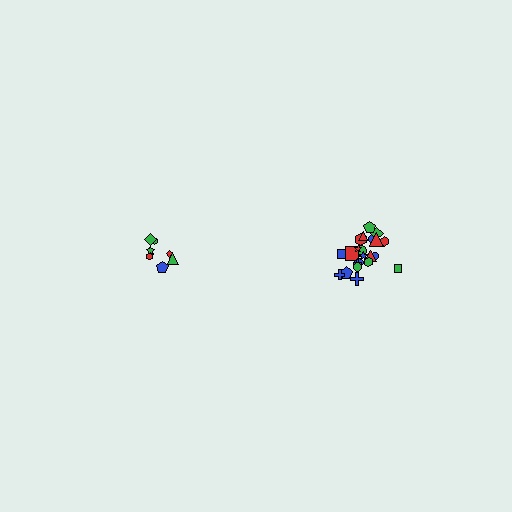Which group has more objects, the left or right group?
The right group.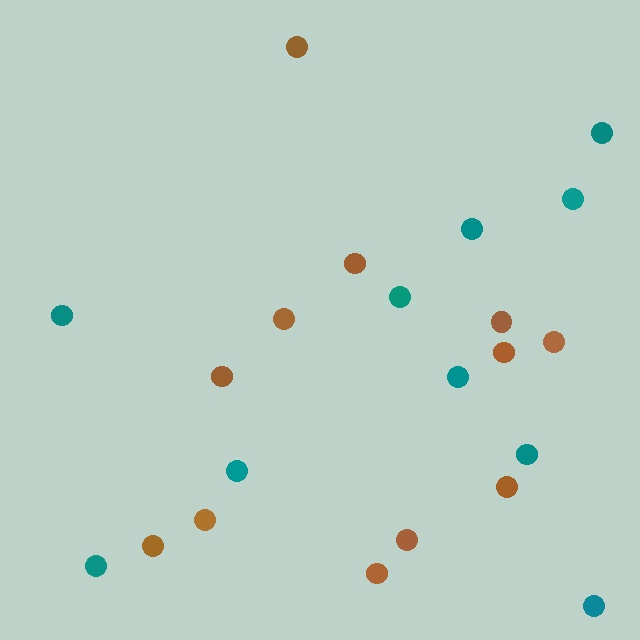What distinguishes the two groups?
There are 2 groups: one group of brown circles (12) and one group of teal circles (10).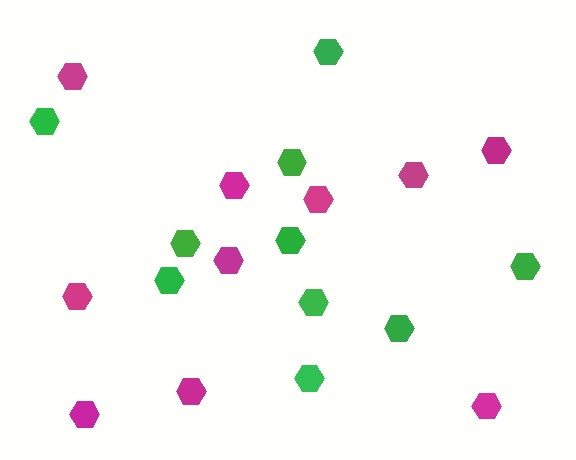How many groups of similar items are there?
There are 2 groups: one group of green hexagons (10) and one group of magenta hexagons (10).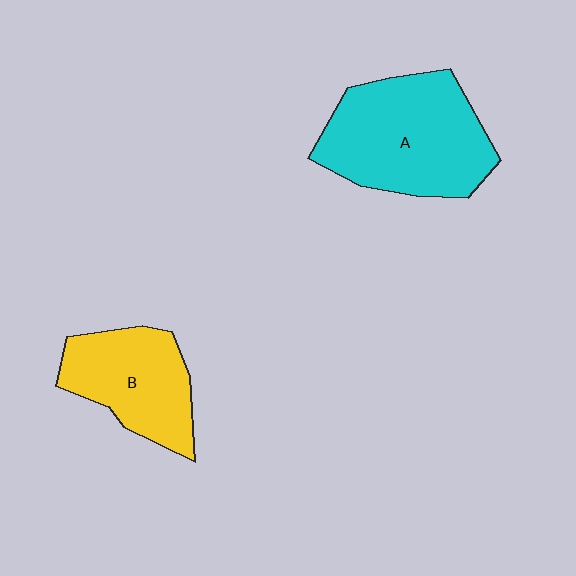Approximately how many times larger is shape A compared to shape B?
Approximately 1.5 times.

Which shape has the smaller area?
Shape B (yellow).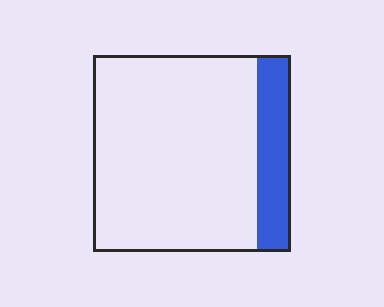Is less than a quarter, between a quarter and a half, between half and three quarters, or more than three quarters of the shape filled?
Less than a quarter.